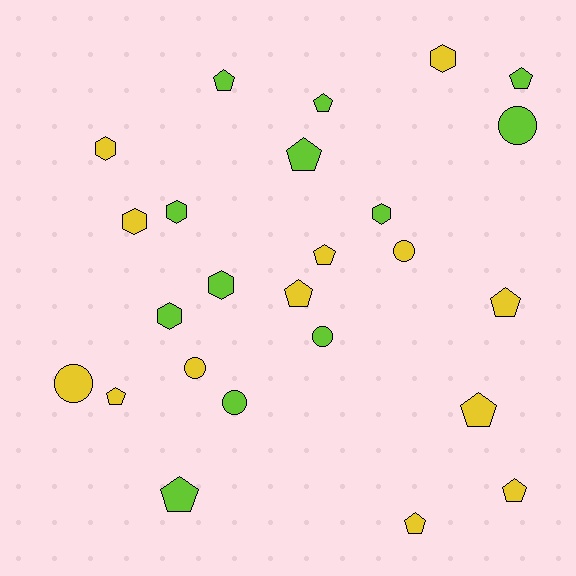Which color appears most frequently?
Yellow, with 13 objects.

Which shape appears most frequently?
Pentagon, with 12 objects.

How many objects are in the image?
There are 25 objects.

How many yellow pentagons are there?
There are 7 yellow pentagons.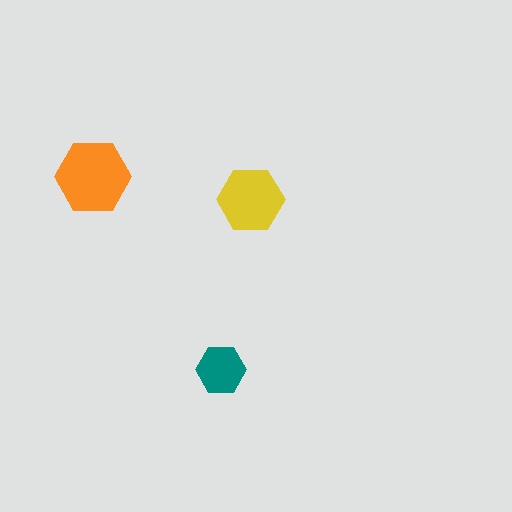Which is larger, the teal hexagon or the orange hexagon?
The orange one.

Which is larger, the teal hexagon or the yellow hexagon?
The yellow one.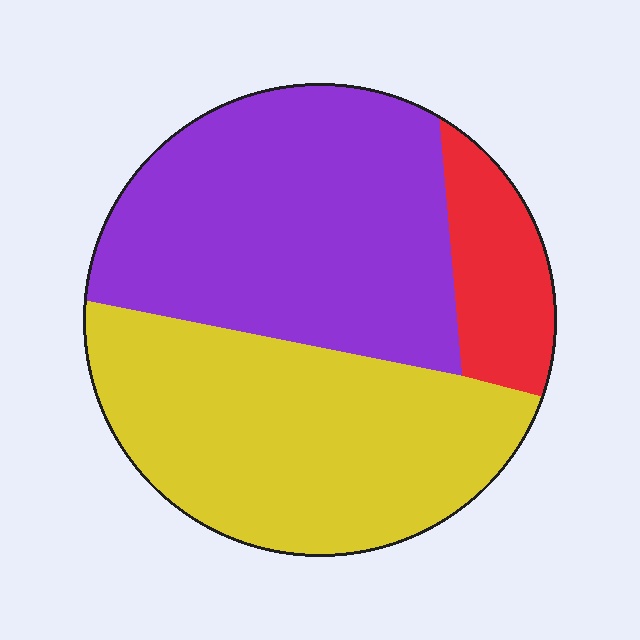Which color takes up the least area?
Red, at roughly 10%.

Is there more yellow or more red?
Yellow.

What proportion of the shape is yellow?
Yellow covers 43% of the shape.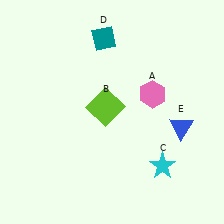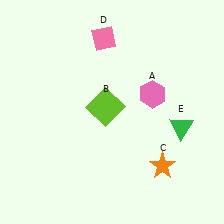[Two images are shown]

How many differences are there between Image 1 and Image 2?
There are 3 differences between the two images.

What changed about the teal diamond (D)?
In Image 1, D is teal. In Image 2, it changed to pink.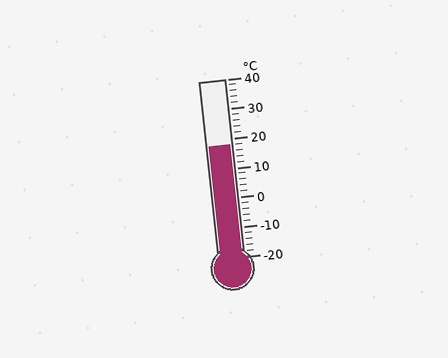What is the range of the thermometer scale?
The thermometer scale ranges from -20°C to 40°C.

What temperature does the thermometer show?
The thermometer shows approximately 18°C.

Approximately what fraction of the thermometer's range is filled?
The thermometer is filled to approximately 65% of its range.